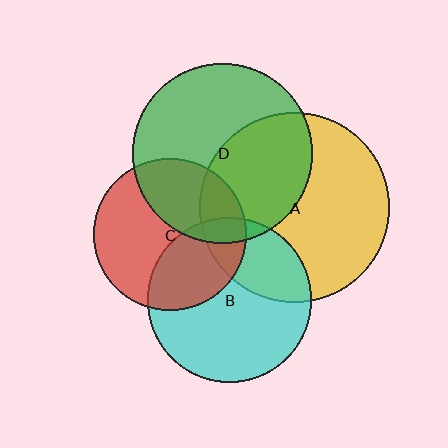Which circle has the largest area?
Circle A (yellow).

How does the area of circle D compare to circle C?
Approximately 1.4 times.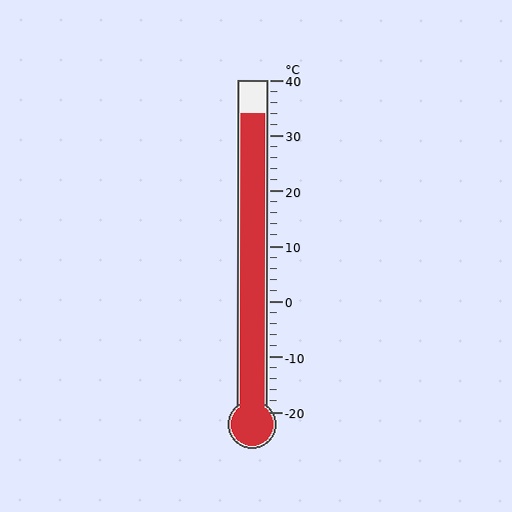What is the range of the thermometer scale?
The thermometer scale ranges from -20°C to 40°C.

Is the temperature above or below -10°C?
The temperature is above -10°C.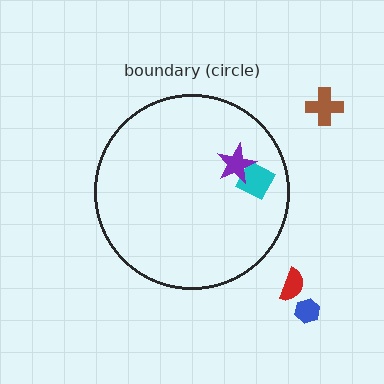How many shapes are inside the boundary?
2 inside, 3 outside.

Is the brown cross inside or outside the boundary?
Outside.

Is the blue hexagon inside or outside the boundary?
Outside.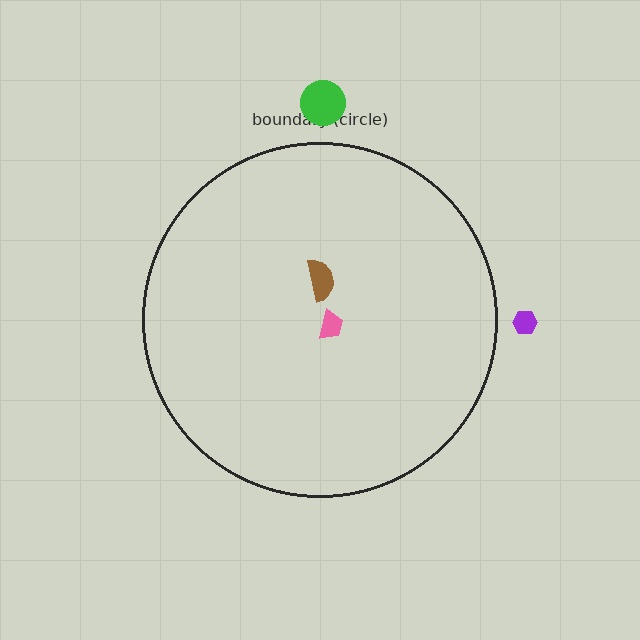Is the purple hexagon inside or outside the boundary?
Outside.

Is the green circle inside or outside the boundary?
Outside.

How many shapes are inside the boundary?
2 inside, 2 outside.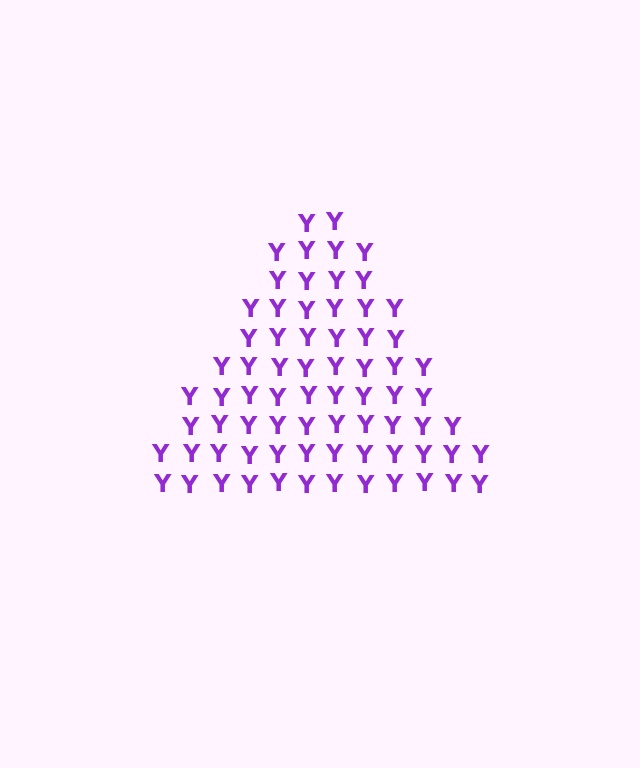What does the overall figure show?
The overall figure shows a triangle.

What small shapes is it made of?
It is made of small letter Y's.